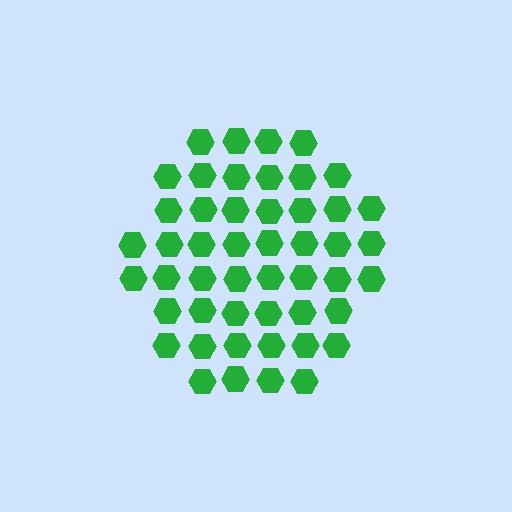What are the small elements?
The small elements are hexagons.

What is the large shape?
The large shape is a hexagon.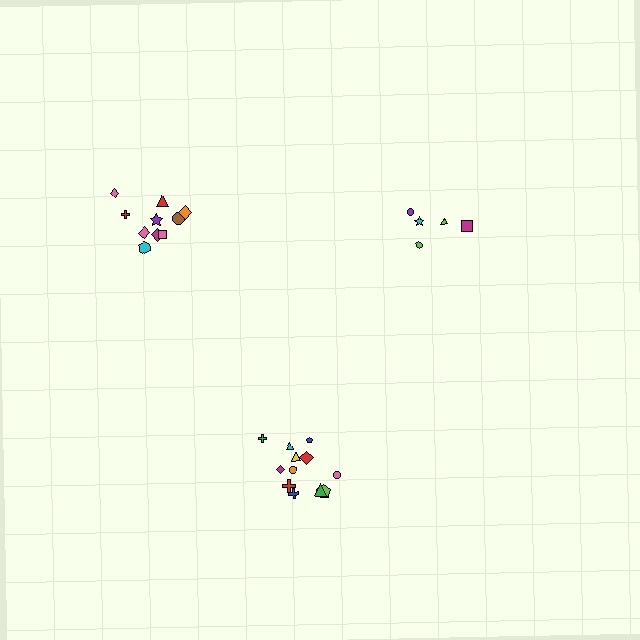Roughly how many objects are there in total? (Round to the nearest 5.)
Roughly 25 objects in total.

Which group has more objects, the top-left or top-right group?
The top-left group.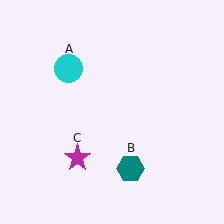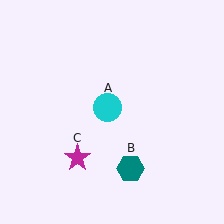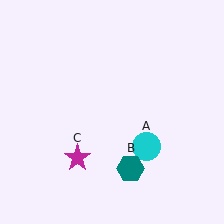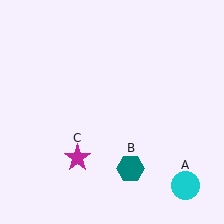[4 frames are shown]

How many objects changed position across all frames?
1 object changed position: cyan circle (object A).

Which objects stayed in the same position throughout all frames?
Teal hexagon (object B) and magenta star (object C) remained stationary.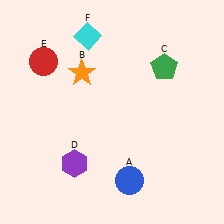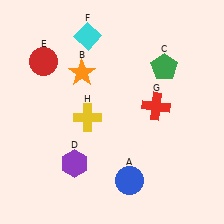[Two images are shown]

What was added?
A red cross (G), a yellow cross (H) were added in Image 2.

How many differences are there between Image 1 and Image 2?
There are 2 differences between the two images.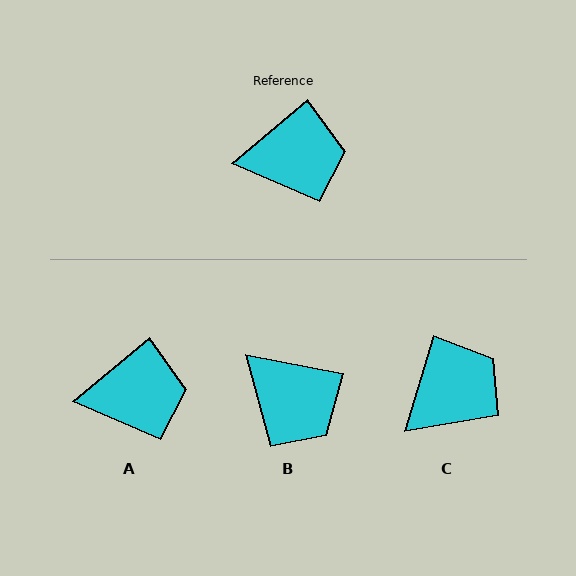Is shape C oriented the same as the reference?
No, it is off by about 33 degrees.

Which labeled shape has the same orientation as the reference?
A.